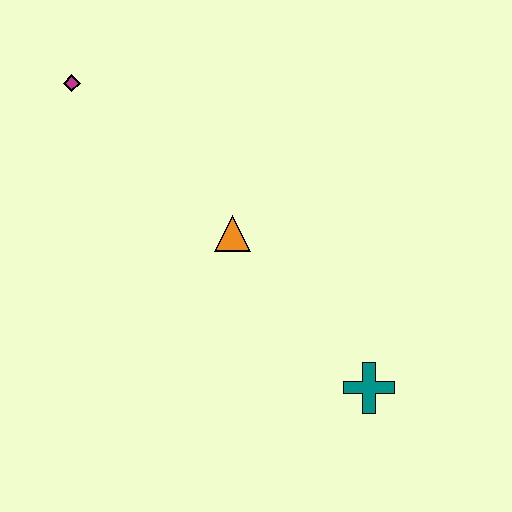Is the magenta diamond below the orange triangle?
No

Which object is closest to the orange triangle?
The teal cross is closest to the orange triangle.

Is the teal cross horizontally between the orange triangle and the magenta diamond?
No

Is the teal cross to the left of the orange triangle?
No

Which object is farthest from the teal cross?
The magenta diamond is farthest from the teal cross.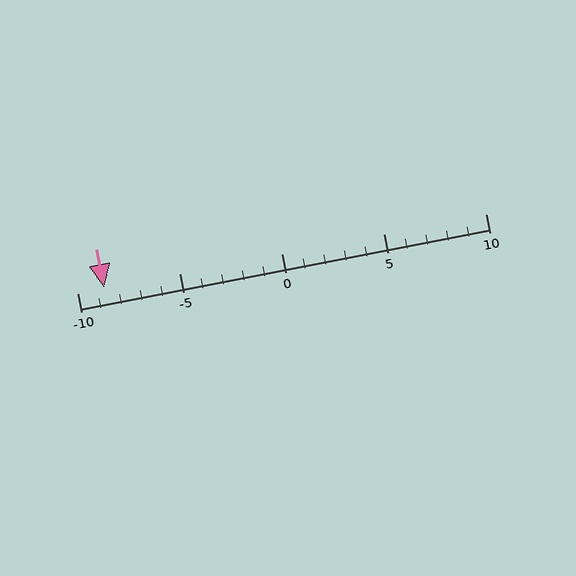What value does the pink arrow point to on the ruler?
The pink arrow points to approximately -9.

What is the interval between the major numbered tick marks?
The major tick marks are spaced 5 units apart.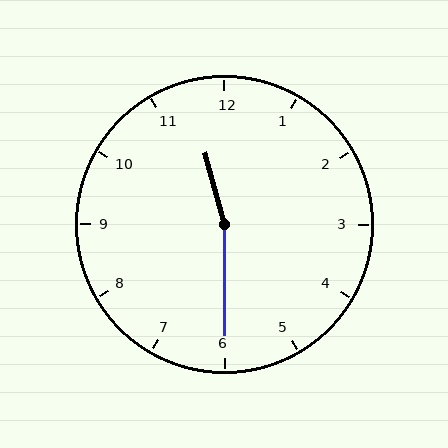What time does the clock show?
11:30.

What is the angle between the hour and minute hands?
Approximately 165 degrees.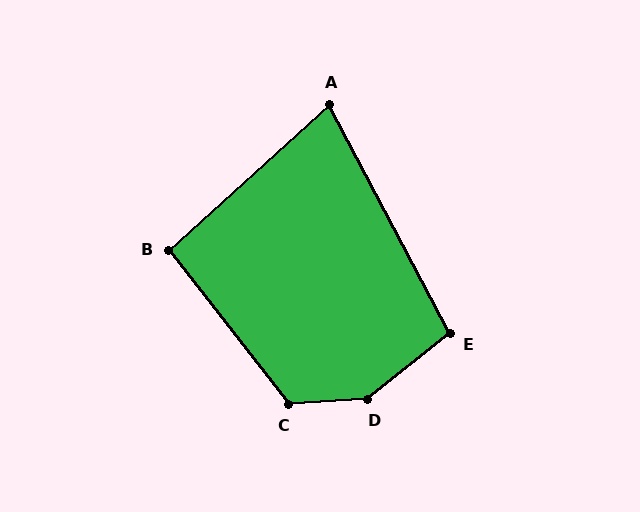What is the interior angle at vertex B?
Approximately 94 degrees (approximately right).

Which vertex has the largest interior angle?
D, at approximately 144 degrees.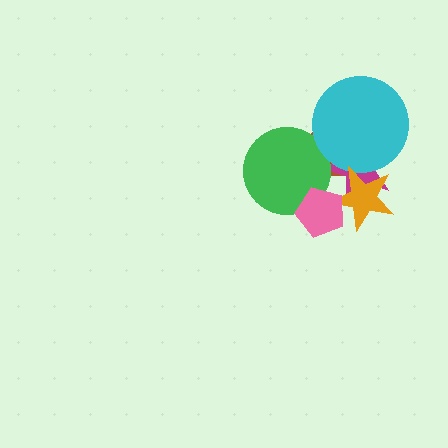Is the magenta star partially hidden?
Yes, it is partially covered by another shape.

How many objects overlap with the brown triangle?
5 objects overlap with the brown triangle.